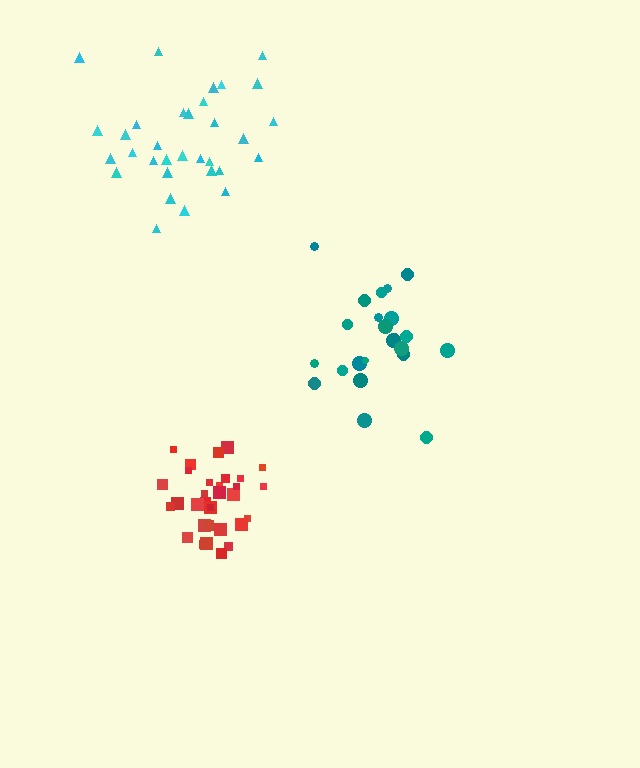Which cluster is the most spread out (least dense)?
Teal.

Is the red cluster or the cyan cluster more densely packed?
Red.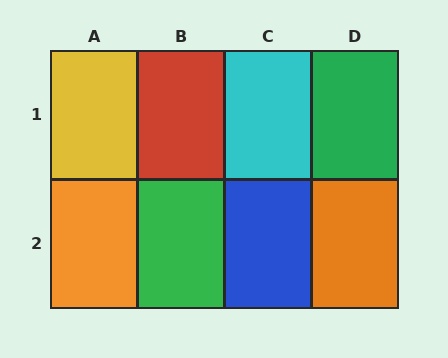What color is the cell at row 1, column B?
Red.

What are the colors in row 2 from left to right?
Orange, green, blue, orange.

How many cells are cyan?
1 cell is cyan.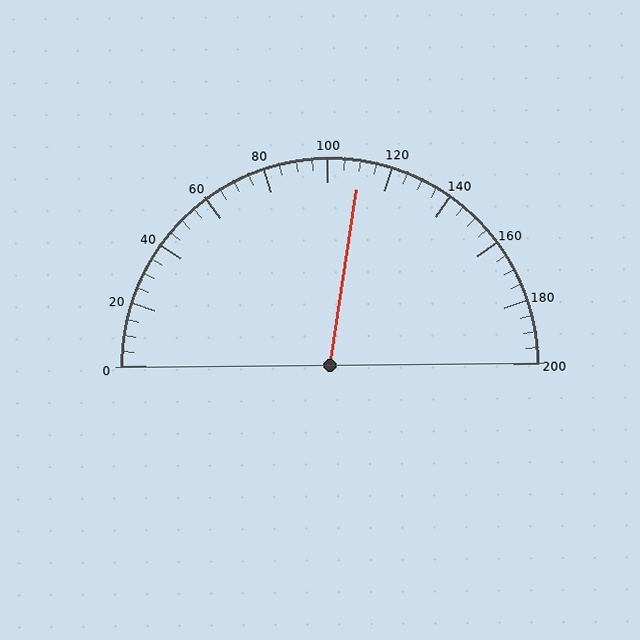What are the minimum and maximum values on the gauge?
The gauge ranges from 0 to 200.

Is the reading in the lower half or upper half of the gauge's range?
The reading is in the upper half of the range (0 to 200).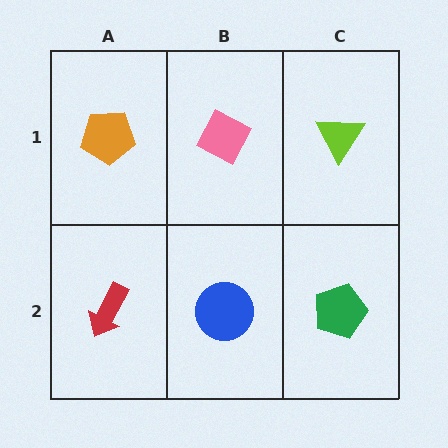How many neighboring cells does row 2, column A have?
2.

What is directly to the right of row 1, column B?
A lime triangle.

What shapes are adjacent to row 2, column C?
A lime triangle (row 1, column C), a blue circle (row 2, column B).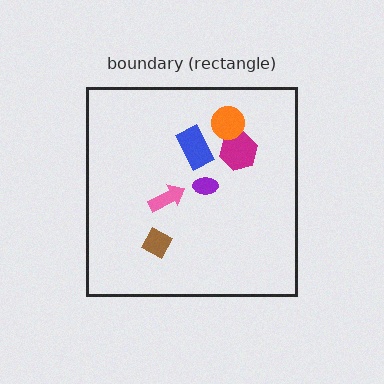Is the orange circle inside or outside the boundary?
Inside.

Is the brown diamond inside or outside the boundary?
Inside.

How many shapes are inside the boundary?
6 inside, 0 outside.